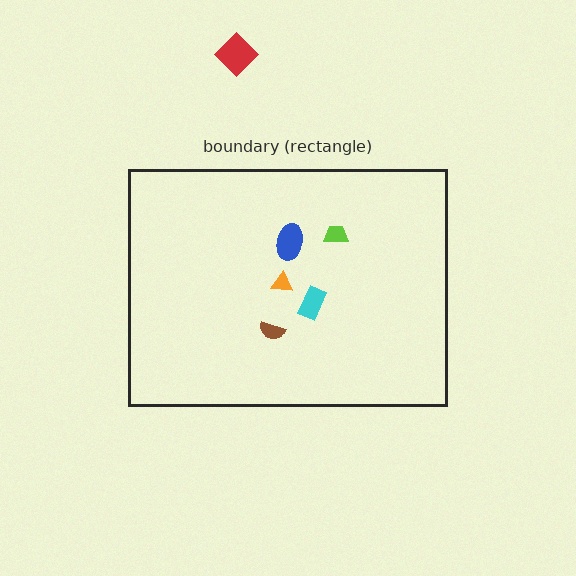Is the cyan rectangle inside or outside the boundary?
Inside.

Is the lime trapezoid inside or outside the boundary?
Inside.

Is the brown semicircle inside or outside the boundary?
Inside.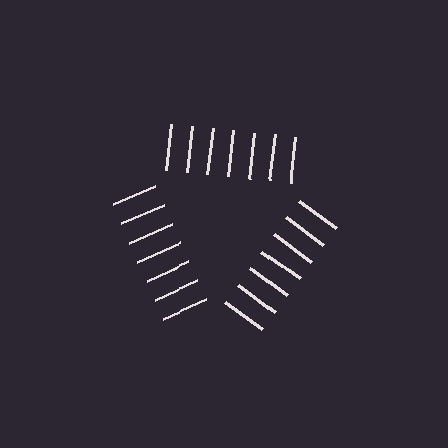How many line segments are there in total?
21 — 7 along each of the 3 edges.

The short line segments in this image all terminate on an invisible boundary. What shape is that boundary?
An illusory triangle — the line segments terminate on its edges but no continuous stroke is drawn.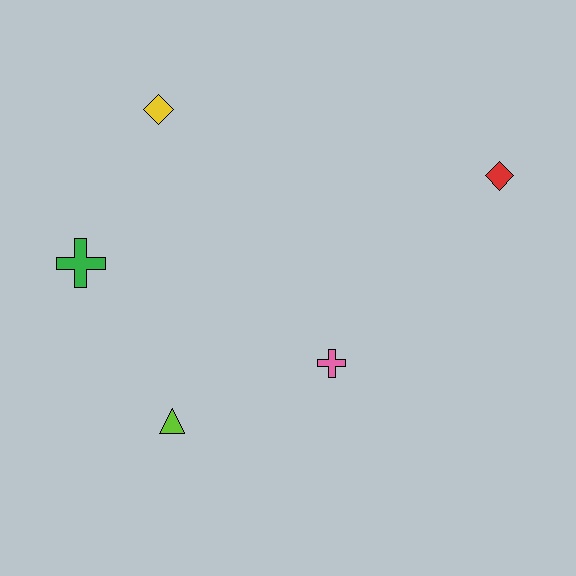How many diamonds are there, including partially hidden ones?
There are 2 diamonds.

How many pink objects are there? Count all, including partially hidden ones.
There is 1 pink object.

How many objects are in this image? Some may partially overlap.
There are 5 objects.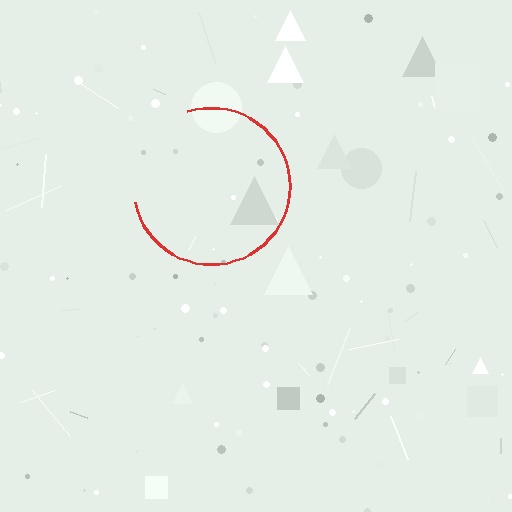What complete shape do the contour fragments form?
The contour fragments form a circle.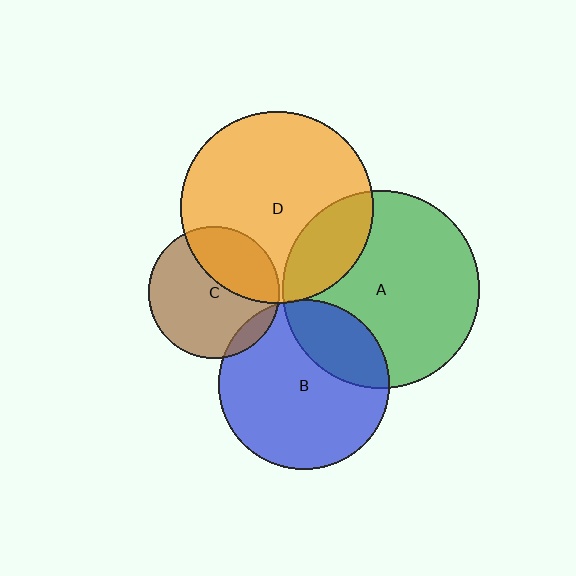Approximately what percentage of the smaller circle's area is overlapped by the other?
Approximately 5%.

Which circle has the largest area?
Circle A (green).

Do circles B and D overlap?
Yes.